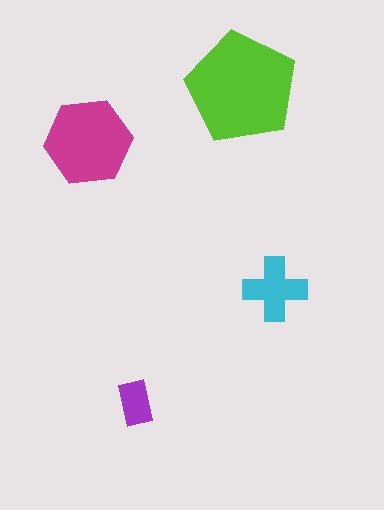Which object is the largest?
The lime pentagon.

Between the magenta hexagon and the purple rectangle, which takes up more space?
The magenta hexagon.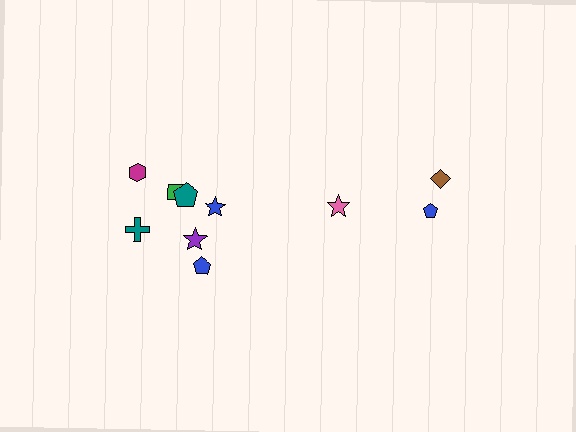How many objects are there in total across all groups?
There are 10 objects.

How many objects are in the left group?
There are 7 objects.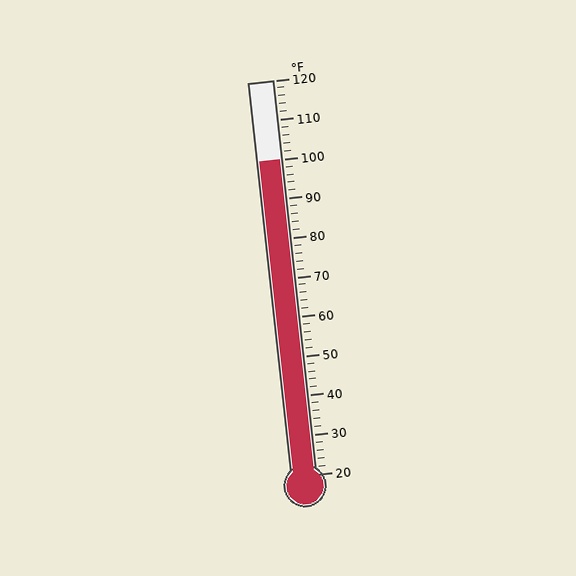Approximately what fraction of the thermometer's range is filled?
The thermometer is filled to approximately 80% of its range.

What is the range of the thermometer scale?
The thermometer scale ranges from 20°F to 120°F.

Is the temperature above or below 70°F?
The temperature is above 70°F.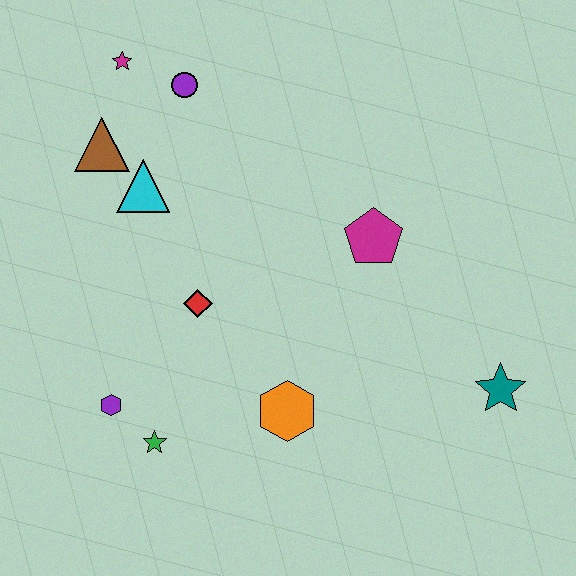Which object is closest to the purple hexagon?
The green star is closest to the purple hexagon.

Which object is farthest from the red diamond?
The teal star is farthest from the red diamond.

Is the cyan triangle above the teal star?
Yes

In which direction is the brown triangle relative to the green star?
The brown triangle is above the green star.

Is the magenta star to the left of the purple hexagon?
No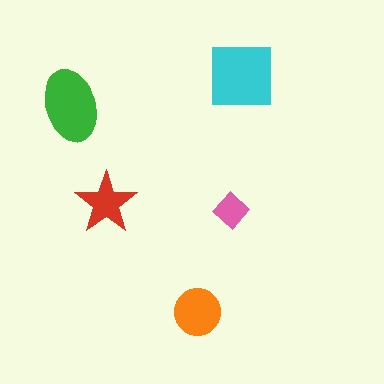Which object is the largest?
The cyan square.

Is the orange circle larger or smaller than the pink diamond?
Larger.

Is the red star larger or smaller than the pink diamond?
Larger.